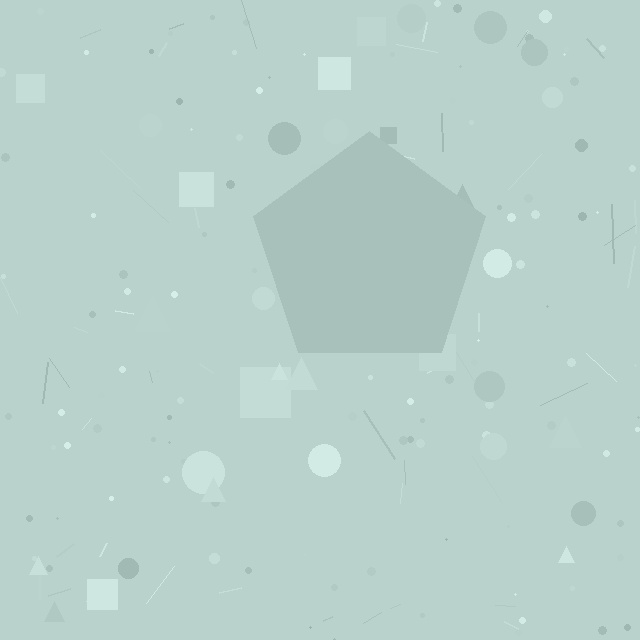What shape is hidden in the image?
A pentagon is hidden in the image.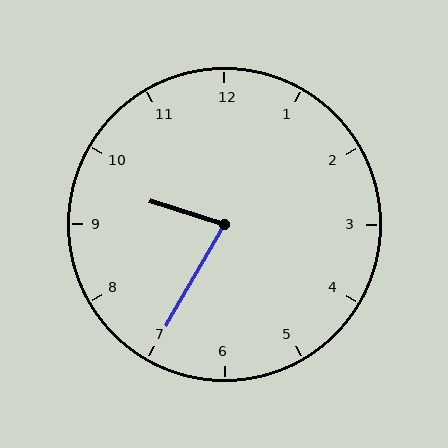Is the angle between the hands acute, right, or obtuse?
It is acute.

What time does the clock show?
9:35.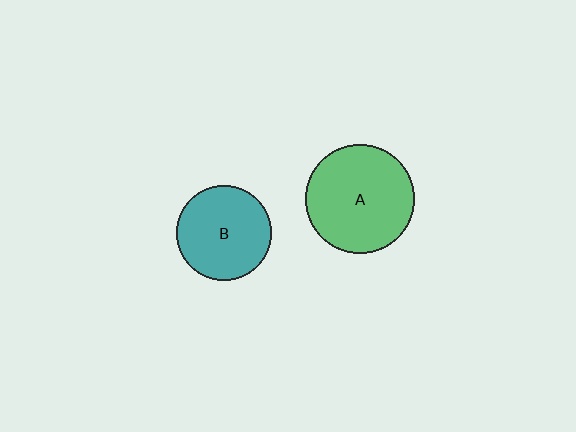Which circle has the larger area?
Circle A (green).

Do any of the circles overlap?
No, none of the circles overlap.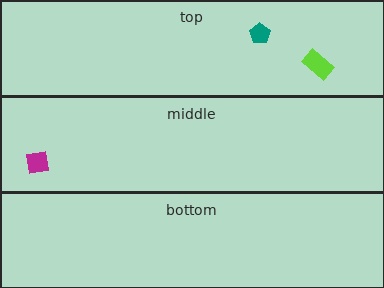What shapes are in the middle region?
The magenta square.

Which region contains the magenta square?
The middle region.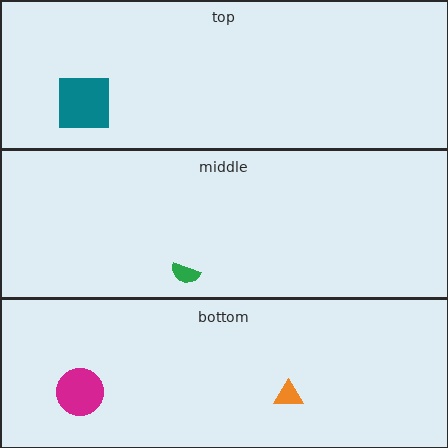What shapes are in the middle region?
The green semicircle.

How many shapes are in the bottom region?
2.